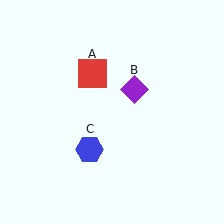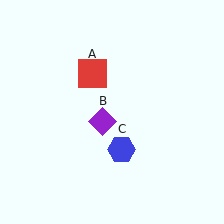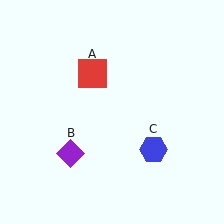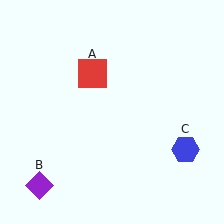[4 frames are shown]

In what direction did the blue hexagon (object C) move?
The blue hexagon (object C) moved right.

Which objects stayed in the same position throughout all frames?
Red square (object A) remained stationary.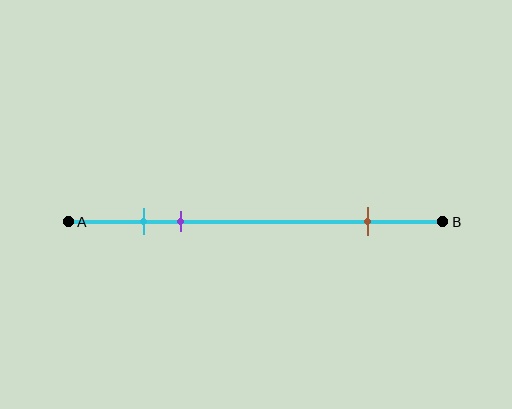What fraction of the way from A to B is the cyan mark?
The cyan mark is approximately 20% (0.2) of the way from A to B.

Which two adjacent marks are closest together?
The cyan and purple marks are the closest adjacent pair.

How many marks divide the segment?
There are 3 marks dividing the segment.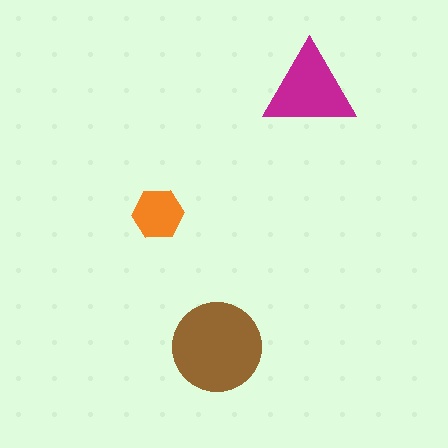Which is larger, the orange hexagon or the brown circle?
The brown circle.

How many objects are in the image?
There are 3 objects in the image.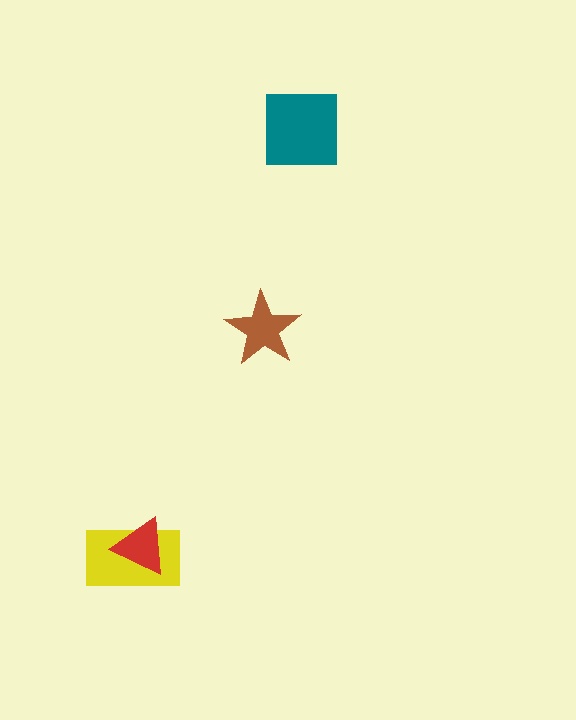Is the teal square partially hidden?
No, no other shape covers it.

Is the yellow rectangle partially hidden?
Yes, it is partially covered by another shape.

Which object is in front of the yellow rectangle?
The red triangle is in front of the yellow rectangle.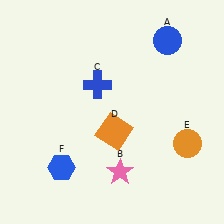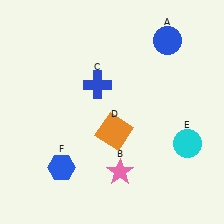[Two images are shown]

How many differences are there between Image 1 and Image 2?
There is 1 difference between the two images.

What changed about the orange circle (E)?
In Image 1, E is orange. In Image 2, it changed to cyan.